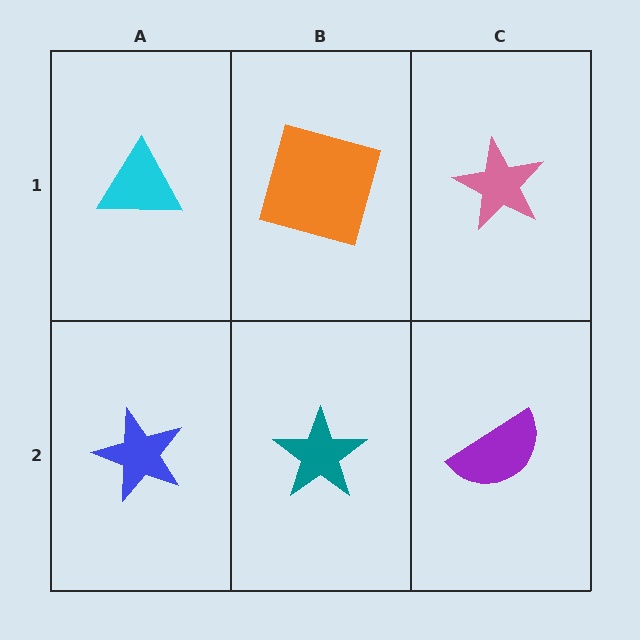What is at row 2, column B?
A teal star.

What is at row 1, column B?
An orange square.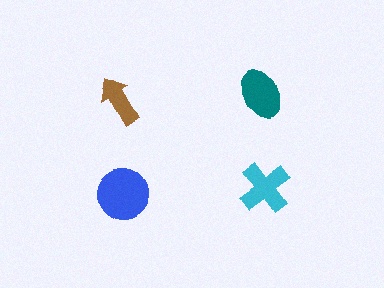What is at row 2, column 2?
A cyan cross.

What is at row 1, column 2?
A teal ellipse.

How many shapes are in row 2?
2 shapes.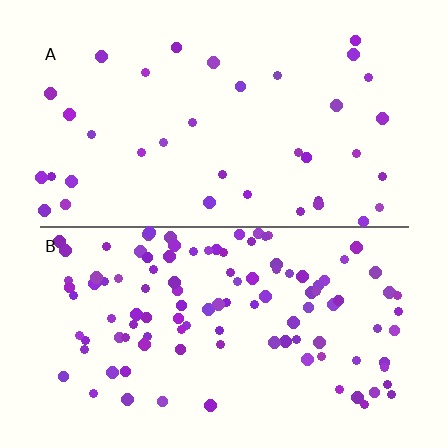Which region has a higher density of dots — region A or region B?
B (the bottom).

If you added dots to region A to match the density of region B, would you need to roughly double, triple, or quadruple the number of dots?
Approximately triple.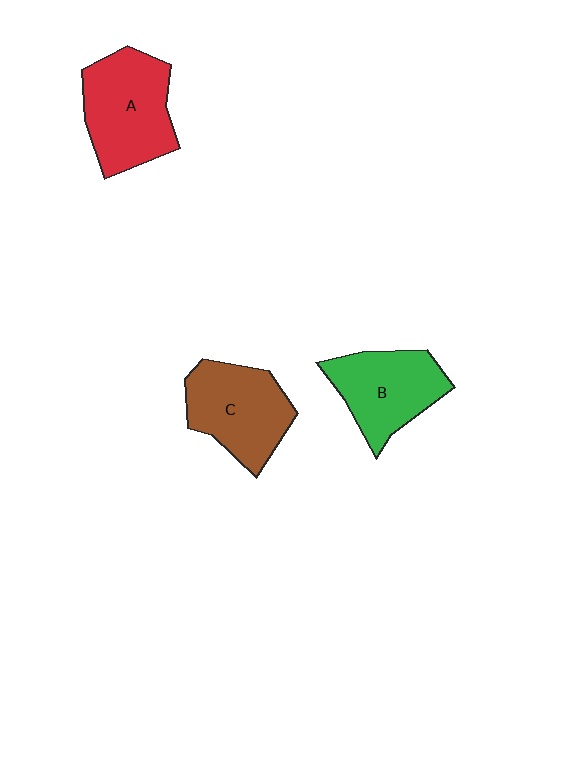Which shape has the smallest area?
Shape B (green).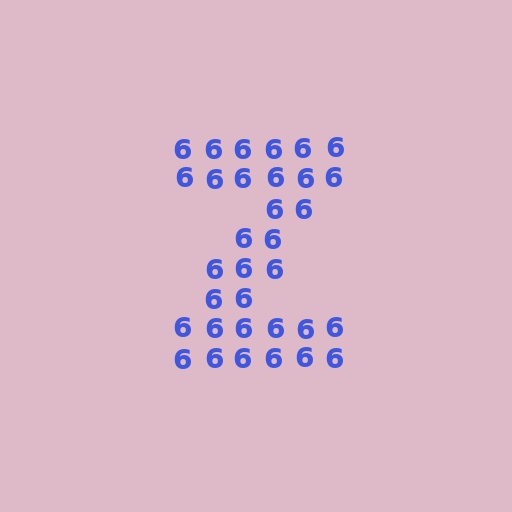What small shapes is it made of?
It is made of small digit 6's.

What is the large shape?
The large shape is the letter Z.